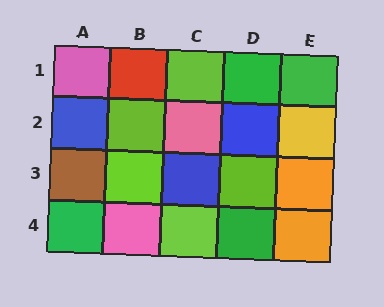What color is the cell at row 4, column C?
Lime.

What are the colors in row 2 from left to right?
Blue, lime, pink, blue, yellow.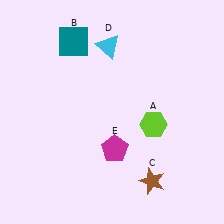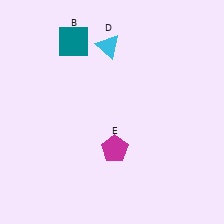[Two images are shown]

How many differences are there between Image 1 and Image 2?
There are 2 differences between the two images.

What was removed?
The lime hexagon (A), the brown star (C) were removed in Image 2.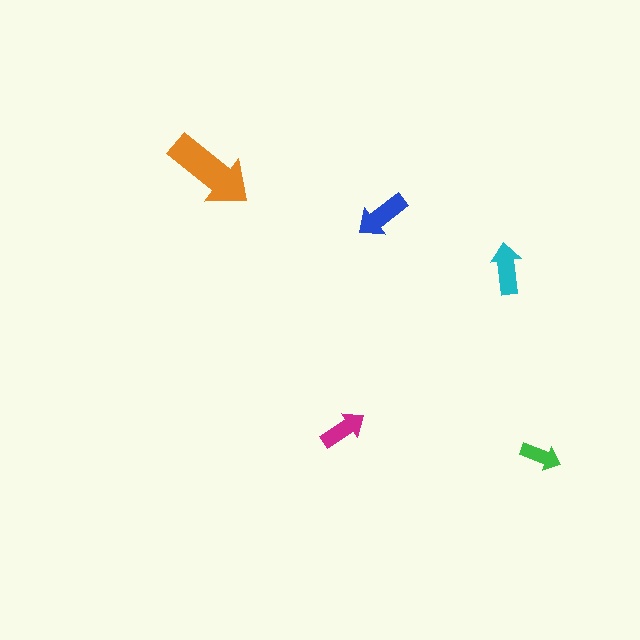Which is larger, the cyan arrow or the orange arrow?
The orange one.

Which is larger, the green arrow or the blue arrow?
The blue one.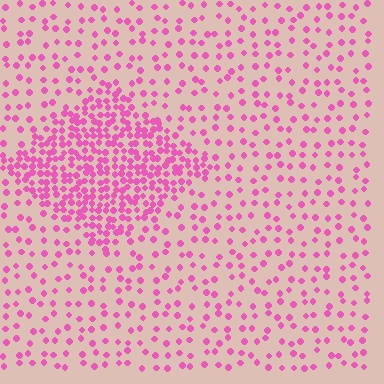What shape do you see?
I see a diamond.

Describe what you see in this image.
The image contains small pink elements arranged at two different densities. A diamond-shaped region is visible where the elements are more densely packed than the surrounding area.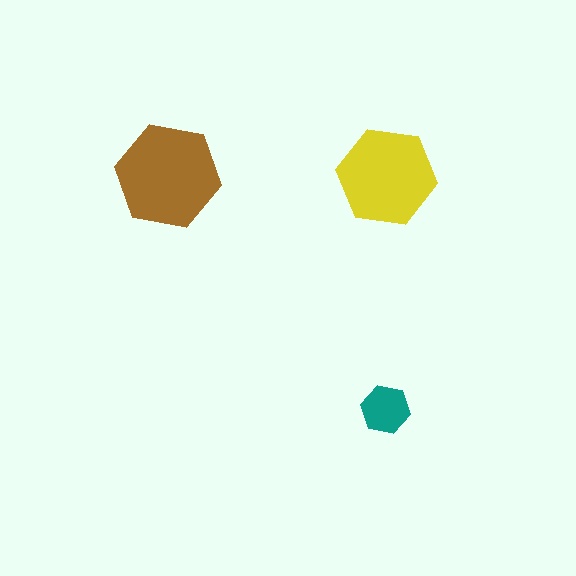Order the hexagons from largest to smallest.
the brown one, the yellow one, the teal one.